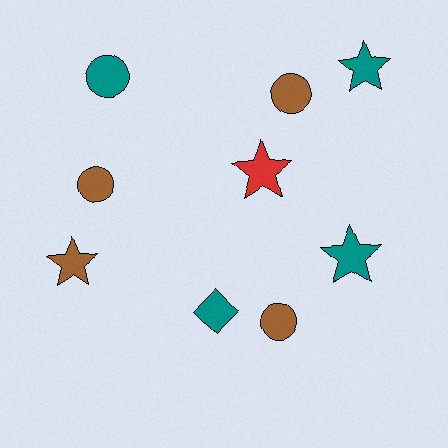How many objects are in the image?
There are 9 objects.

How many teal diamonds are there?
There is 1 teal diamond.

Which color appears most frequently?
Brown, with 4 objects.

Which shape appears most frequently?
Circle, with 4 objects.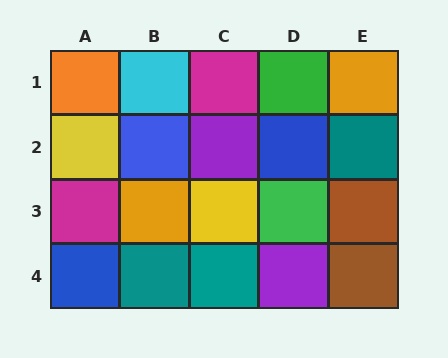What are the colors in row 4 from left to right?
Blue, teal, teal, purple, brown.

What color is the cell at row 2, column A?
Yellow.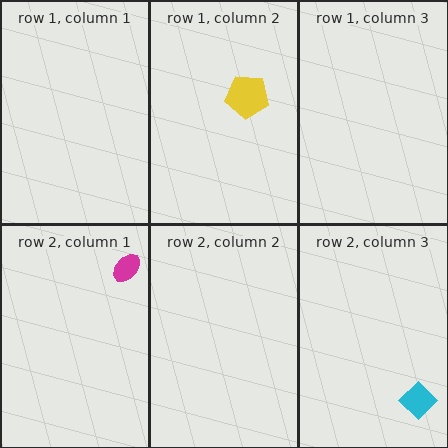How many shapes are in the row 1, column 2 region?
1.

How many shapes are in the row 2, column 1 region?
1.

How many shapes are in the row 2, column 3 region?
1.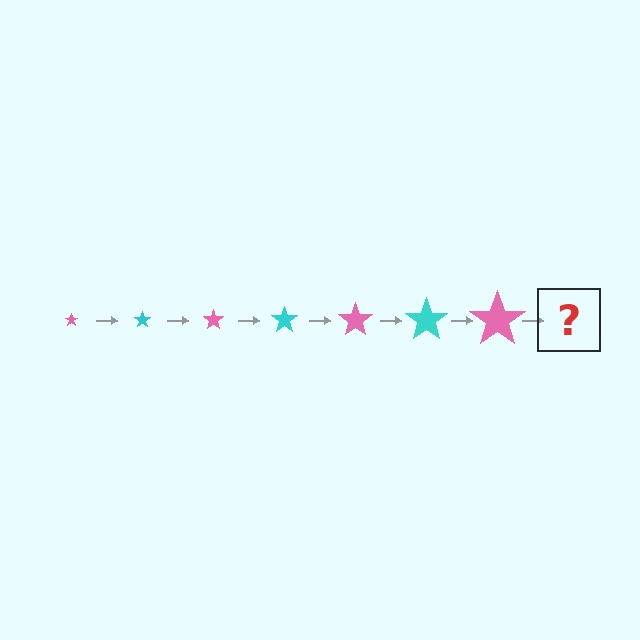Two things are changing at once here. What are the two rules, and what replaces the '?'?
The two rules are that the star grows larger each step and the color cycles through pink and cyan. The '?' should be a cyan star, larger than the previous one.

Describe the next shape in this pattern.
It should be a cyan star, larger than the previous one.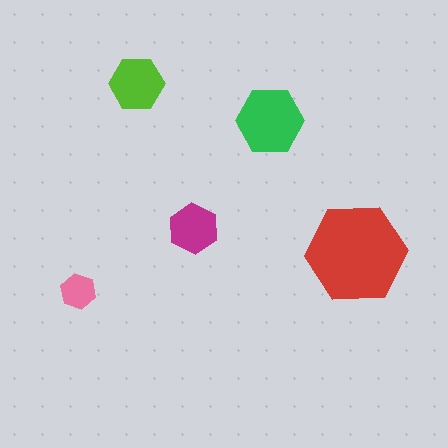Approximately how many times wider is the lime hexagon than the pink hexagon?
About 1.5 times wider.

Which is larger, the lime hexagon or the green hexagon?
The green one.